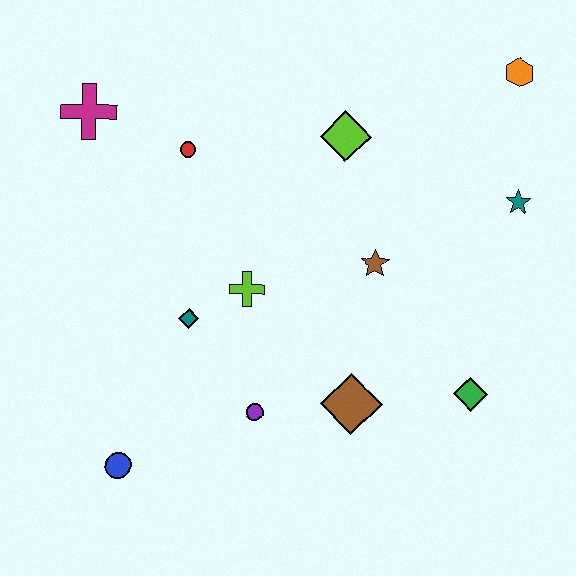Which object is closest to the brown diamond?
The purple circle is closest to the brown diamond.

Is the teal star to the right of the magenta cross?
Yes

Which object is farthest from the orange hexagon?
The blue circle is farthest from the orange hexagon.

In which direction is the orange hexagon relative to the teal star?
The orange hexagon is above the teal star.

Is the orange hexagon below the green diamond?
No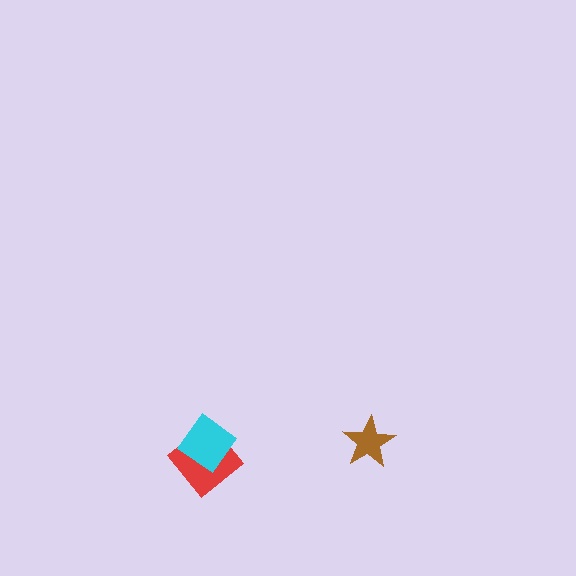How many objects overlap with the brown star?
0 objects overlap with the brown star.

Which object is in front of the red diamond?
The cyan diamond is in front of the red diamond.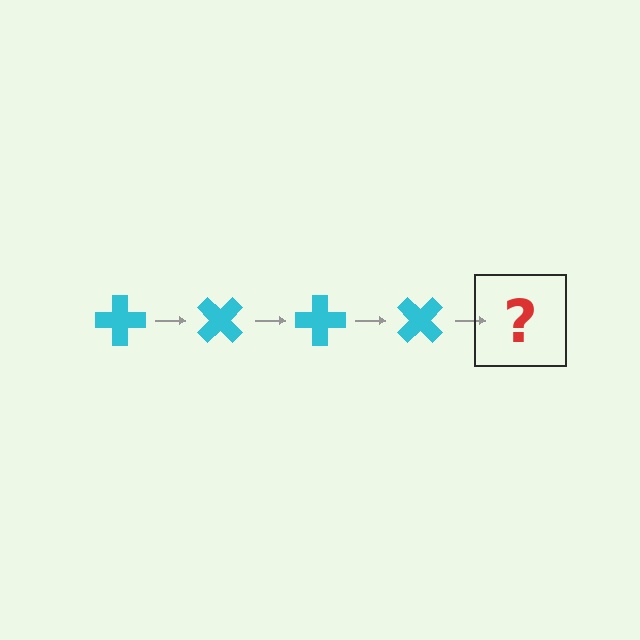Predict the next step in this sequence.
The next step is a cyan cross rotated 180 degrees.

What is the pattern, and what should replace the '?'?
The pattern is that the cross rotates 45 degrees each step. The '?' should be a cyan cross rotated 180 degrees.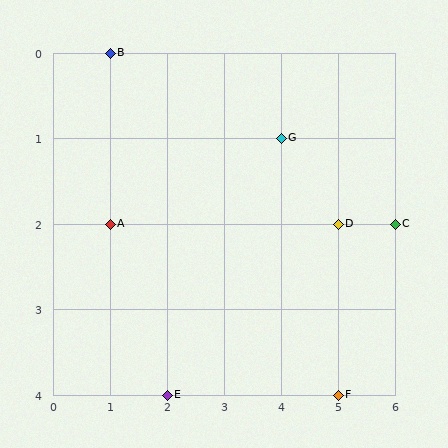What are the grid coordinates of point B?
Point B is at grid coordinates (1, 0).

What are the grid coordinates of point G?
Point G is at grid coordinates (4, 1).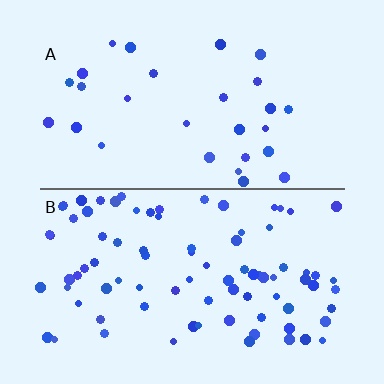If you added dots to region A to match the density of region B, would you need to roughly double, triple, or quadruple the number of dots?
Approximately triple.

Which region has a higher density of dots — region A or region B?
B (the bottom).